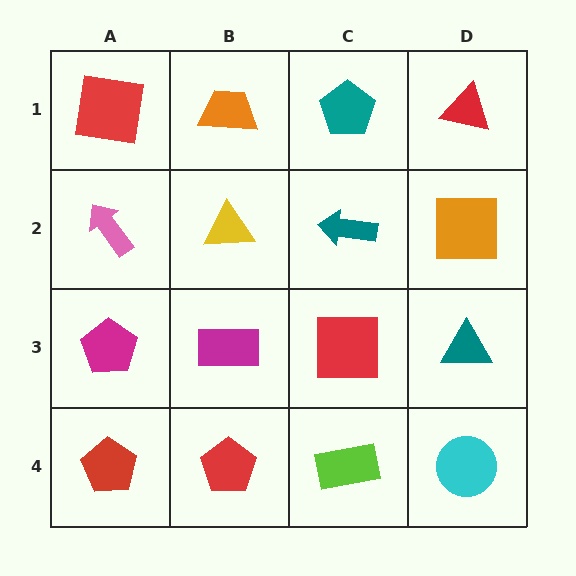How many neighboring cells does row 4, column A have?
2.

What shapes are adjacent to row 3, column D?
An orange square (row 2, column D), a cyan circle (row 4, column D), a red square (row 3, column C).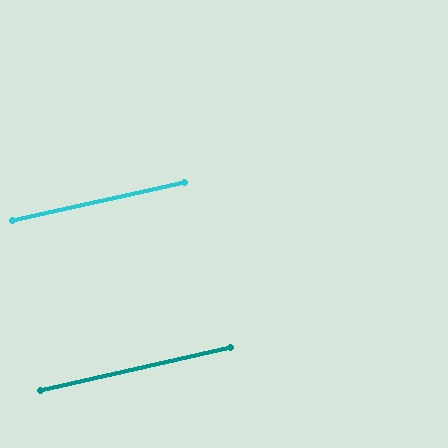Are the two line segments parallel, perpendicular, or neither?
Parallel — their directions differ by only 0.1°.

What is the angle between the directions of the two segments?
Approximately 0 degrees.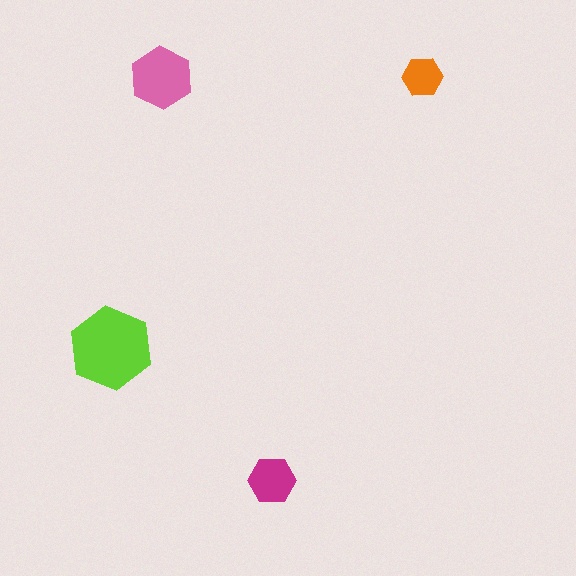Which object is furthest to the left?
The lime hexagon is leftmost.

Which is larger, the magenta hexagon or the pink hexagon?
The pink one.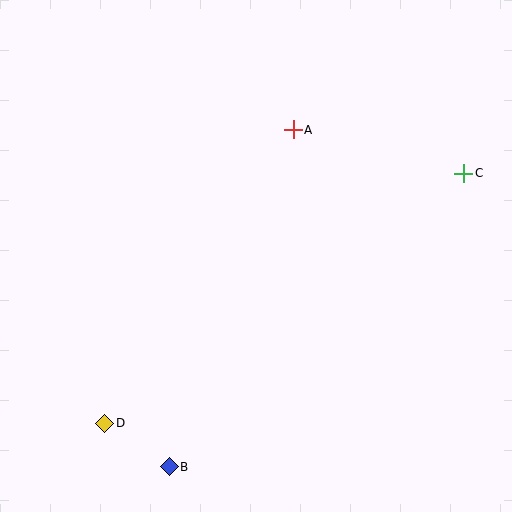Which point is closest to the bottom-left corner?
Point D is closest to the bottom-left corner.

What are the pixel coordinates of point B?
Point B is at (169, 467).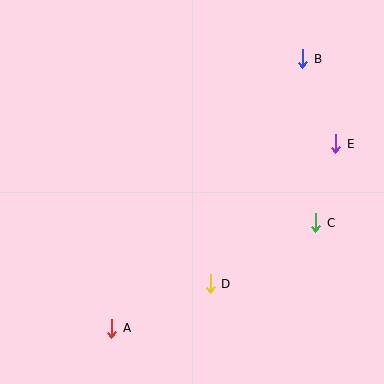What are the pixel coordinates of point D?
Point D is at (210, 284).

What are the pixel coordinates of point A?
Point A is at (112, 328).